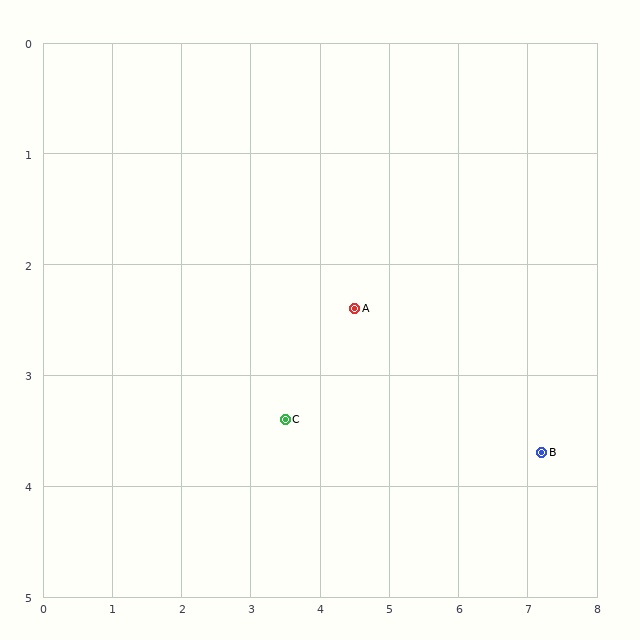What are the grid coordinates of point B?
Point B is at approximately (7.2, 3.7).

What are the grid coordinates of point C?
Point C is at approximately (3.5, 3.4).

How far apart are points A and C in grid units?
Points A and C are about 1.4 grid units apart.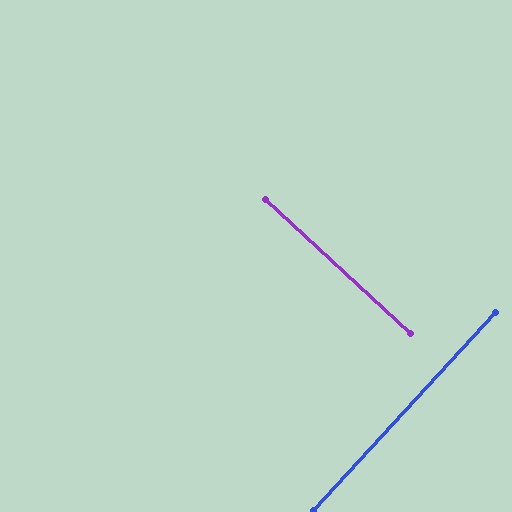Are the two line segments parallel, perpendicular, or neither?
Perpendicular — they meet at approximately 90°.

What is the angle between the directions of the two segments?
Approximately 90 degrees.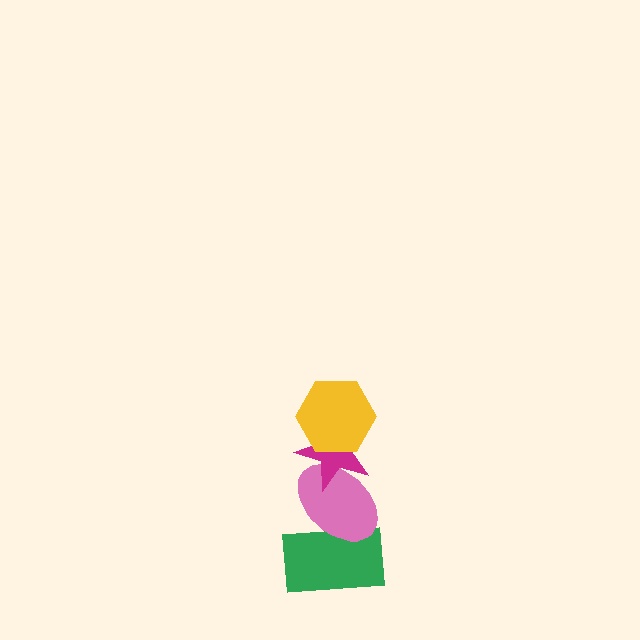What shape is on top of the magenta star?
The yellow hexagon is on top of the magenta star.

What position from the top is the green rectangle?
The green rectangle is 4th from the top.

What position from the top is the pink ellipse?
The pink ellipse is 3rd from the top.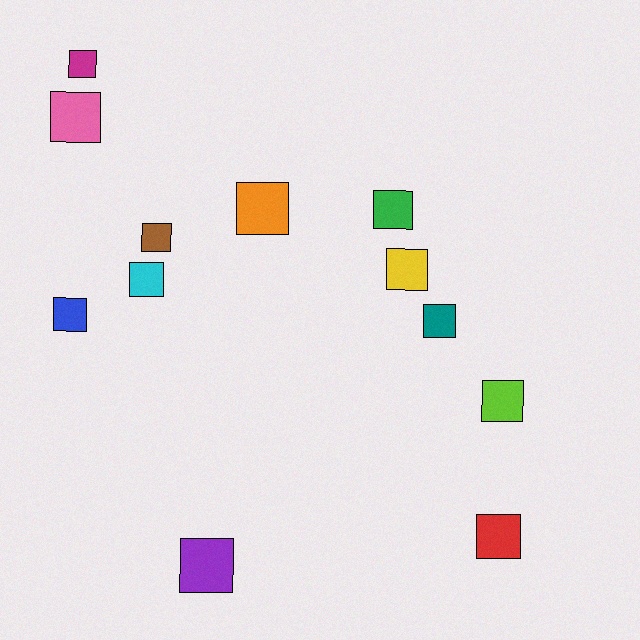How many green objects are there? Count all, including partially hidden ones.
There is 1 green object.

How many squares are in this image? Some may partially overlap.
There are 12 squares.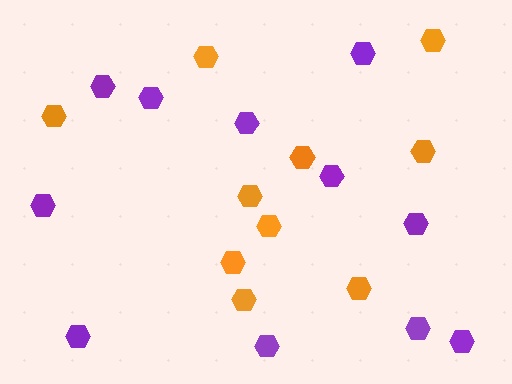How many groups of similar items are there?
There are 2 groups: one group of purple hexagons (11) and one group of orange hexagons (10).